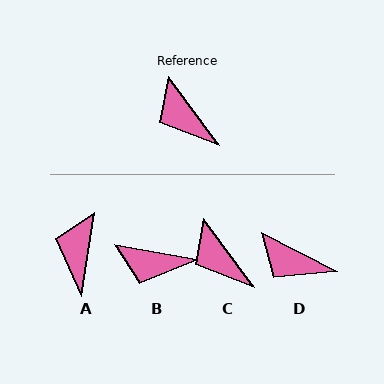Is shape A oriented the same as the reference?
No, it is off by about 45 degrees.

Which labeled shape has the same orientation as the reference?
C.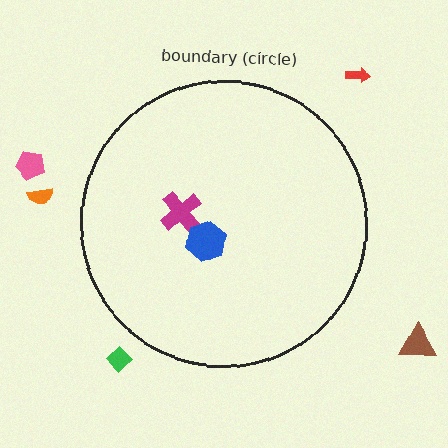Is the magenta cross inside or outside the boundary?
Inside.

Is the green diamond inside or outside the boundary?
Outside.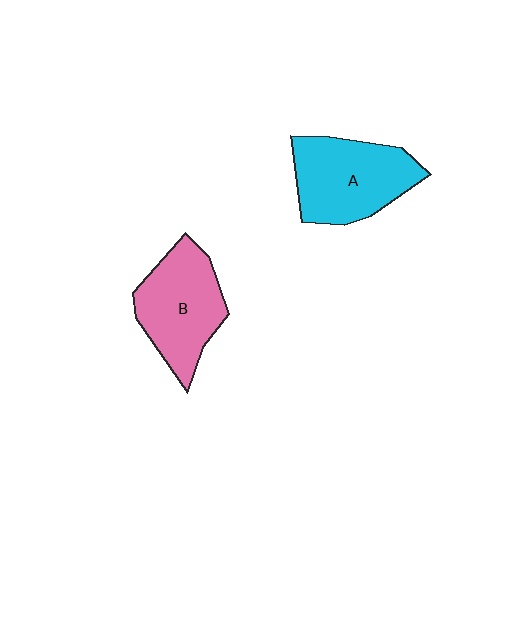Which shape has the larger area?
Shape A (cyan).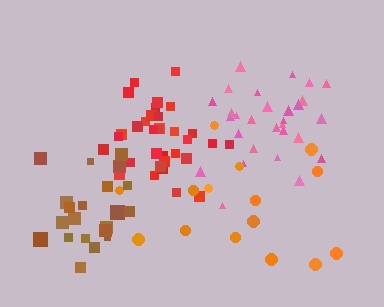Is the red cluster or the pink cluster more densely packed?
Red.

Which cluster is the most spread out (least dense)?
Orange.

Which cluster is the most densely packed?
Red.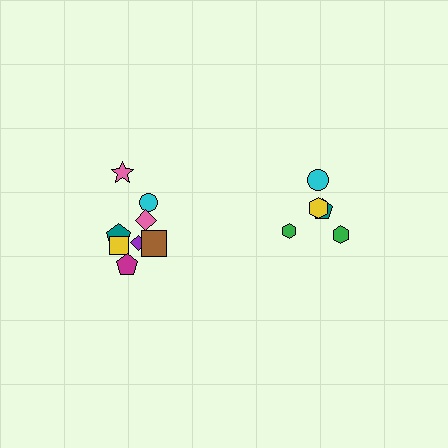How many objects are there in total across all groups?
There are 13 objects.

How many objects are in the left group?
There are 8 objects.